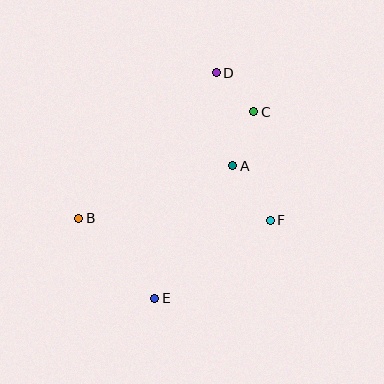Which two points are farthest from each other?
Points D and E are farthest from each other.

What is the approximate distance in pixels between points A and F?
The distance between A and F is approximately 66 pixels.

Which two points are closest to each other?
Points C and D are closest to each other.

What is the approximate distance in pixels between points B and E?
The distance between B and E is approximately 110 pixels.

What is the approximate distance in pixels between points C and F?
The distance between C and F is approximately 110 pixels.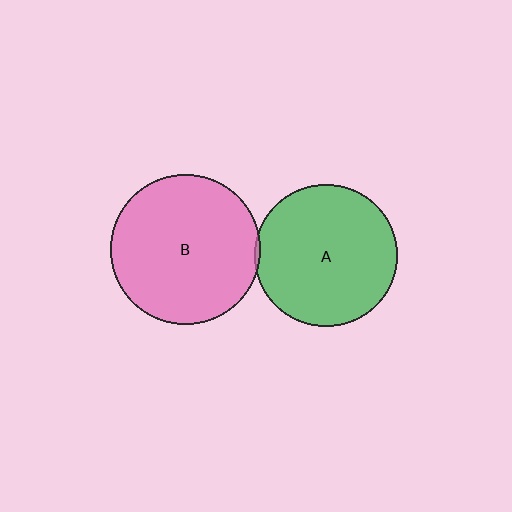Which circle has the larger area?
Circle B (pink).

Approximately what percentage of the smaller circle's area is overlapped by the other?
Approximately 5%.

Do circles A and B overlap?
Yes.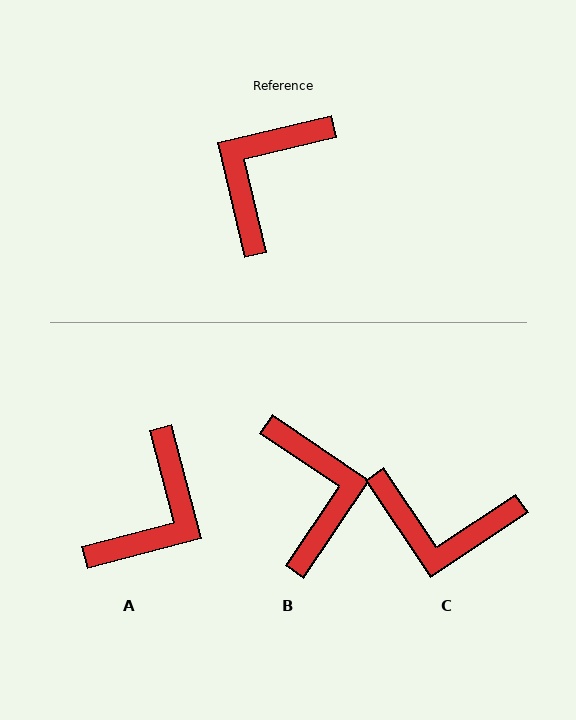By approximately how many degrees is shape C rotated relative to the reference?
Approximately 110 degrees counter-clockwise.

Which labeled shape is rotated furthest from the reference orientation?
A, about 179 degrees away.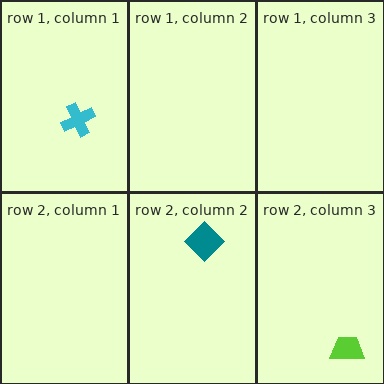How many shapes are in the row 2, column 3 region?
1.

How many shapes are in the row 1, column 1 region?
1.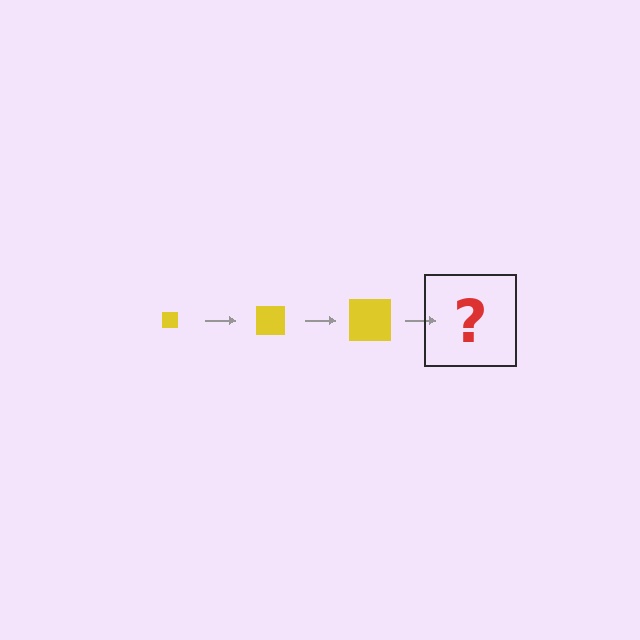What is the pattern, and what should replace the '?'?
The pattern is that the square gets progressively larger each step. The '?' should be a yellow square, larger than the previous one.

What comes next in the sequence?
The next element should be a yellow square, larger than the previous one.